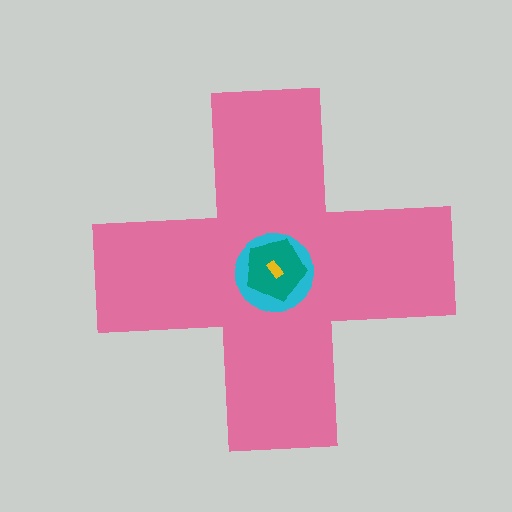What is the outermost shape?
The pink cross.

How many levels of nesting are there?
4.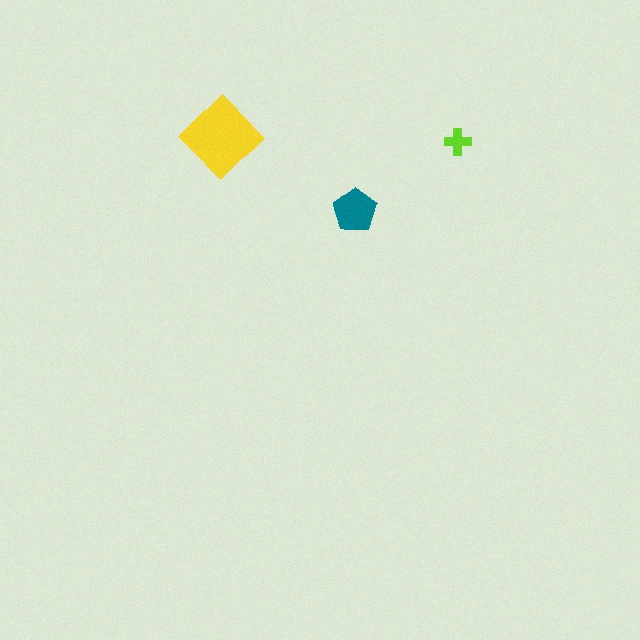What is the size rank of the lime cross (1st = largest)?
3rd.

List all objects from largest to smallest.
The yellow diamond, the teal pentagon, the lime cross.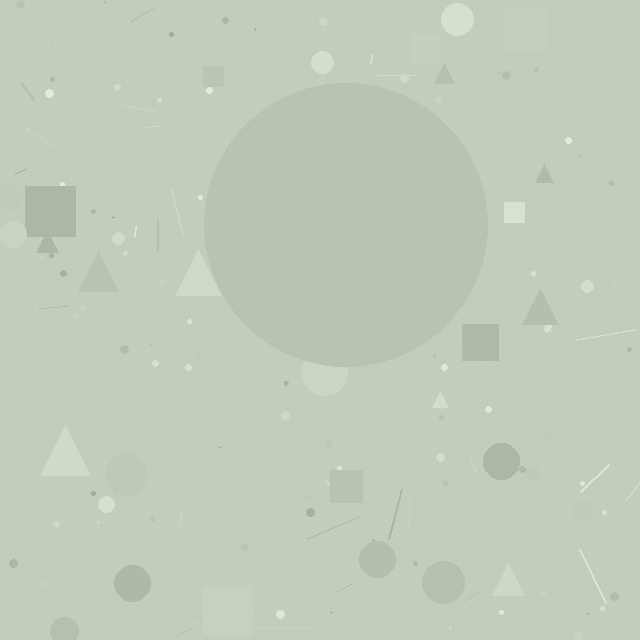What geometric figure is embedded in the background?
A circle is embedded in the background.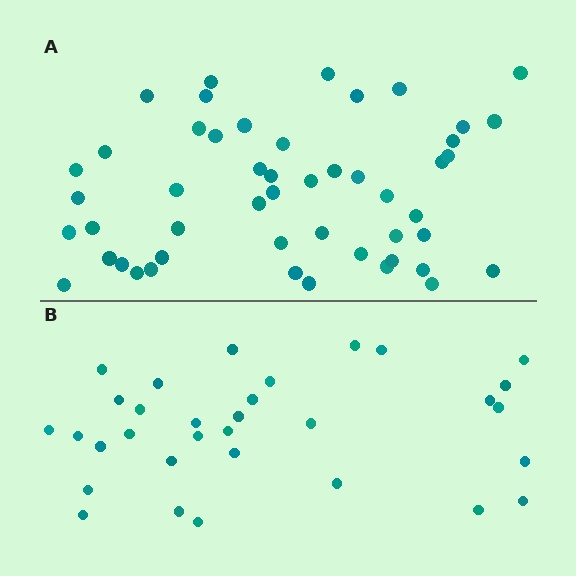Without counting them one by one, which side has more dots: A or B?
Region A (the top region) has more dots.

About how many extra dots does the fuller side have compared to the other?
Region A has approximately 20 more dots than region B.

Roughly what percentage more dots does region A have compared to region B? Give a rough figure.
About 55% more.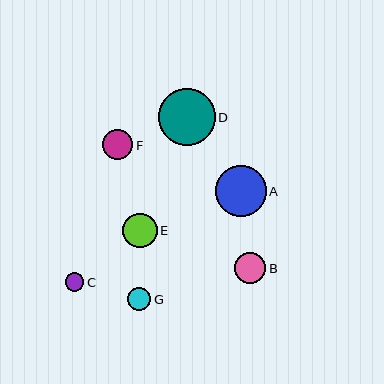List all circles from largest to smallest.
From largest to smallest: D, A, E, B, F, G, C.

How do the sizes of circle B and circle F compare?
Circle B and circle F are approximately the same size.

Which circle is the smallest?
Circle C is the smallest with a size of approximately 19 pixels.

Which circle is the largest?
Circle D is the largest with a size of approximately 57 pixels.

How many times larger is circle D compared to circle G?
Circle D is approximately 2.5 times the size of circle G.